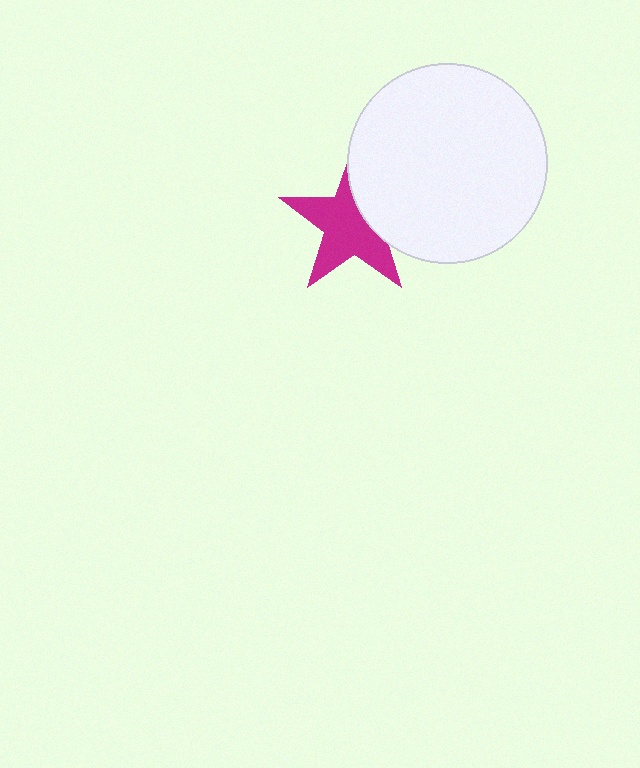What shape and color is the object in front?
The object in front is a white circle.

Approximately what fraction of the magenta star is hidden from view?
Roughly 33% of the magenta star is hidden behind the white circle.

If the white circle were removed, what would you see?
You would see the complete magenta star.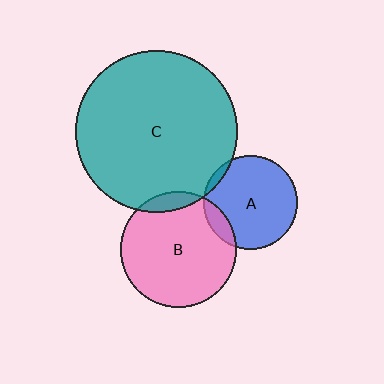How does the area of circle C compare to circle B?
Approximately 2.0 times.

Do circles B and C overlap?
Yes.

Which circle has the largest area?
Circle C (teal).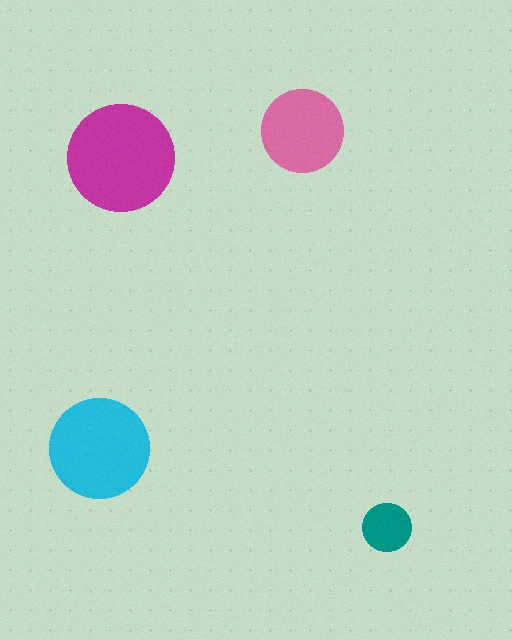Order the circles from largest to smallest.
the magenta one, the cyan one, the pink one, the teal one.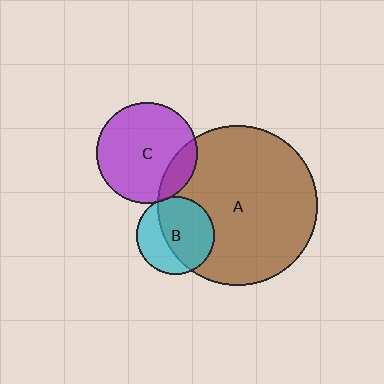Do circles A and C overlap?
Yes.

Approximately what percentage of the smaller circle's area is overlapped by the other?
Approximately 15%.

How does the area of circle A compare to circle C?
Approximately 2.5 times.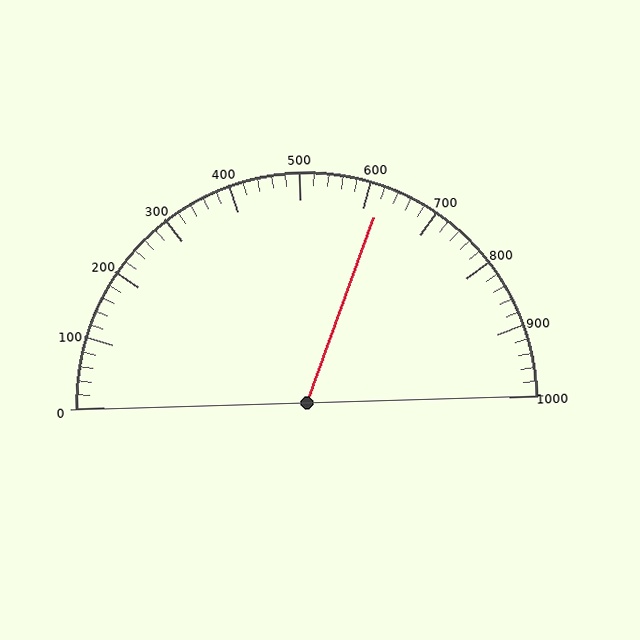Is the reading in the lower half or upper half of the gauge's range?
The reading is in the upper half of the range (0 to 1000).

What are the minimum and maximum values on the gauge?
The gauge ranges from 0 to 1000.